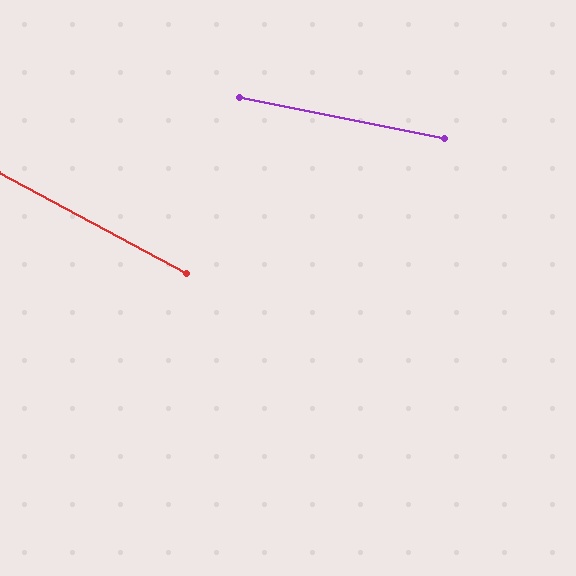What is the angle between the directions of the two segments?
Approximately 17 degrees.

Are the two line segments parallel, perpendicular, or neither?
Neither parallel nor perpendicular — they differ by about 17°.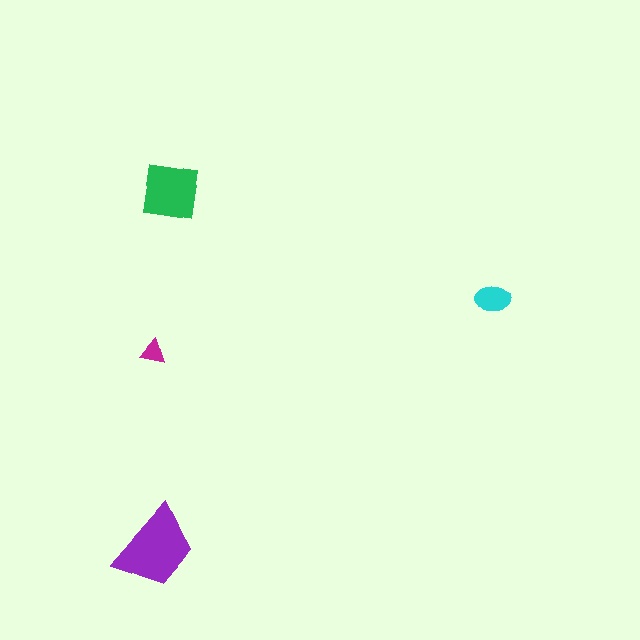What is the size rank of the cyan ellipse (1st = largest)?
3rd.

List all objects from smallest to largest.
The magenta triangle, the cyan ellipse, the green square, the purple trapezoid.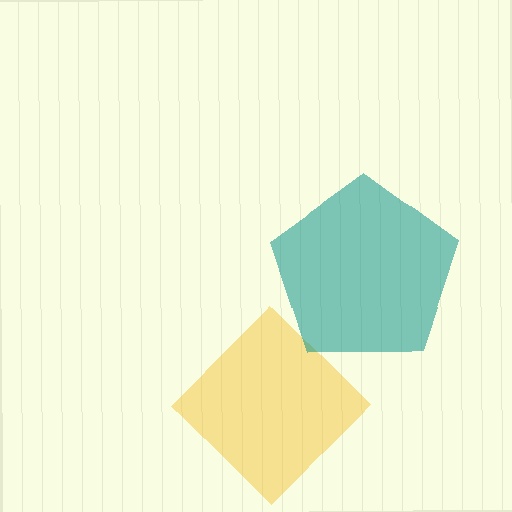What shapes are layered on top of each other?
The layered shapes are: a yellow diamond, a teal pentagon.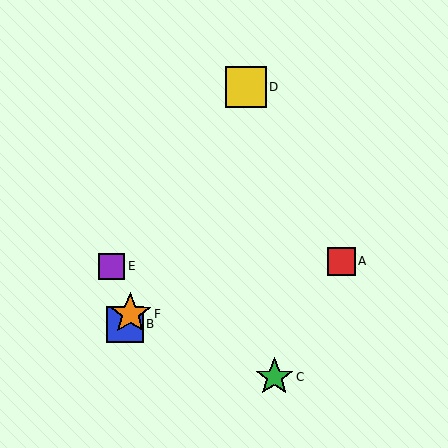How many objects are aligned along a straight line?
3 objects (B, D, F) are aligned along a straight line.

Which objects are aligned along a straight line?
Objects B, D, F are aligned along a straight line.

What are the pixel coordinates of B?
Object B is at (125, 324).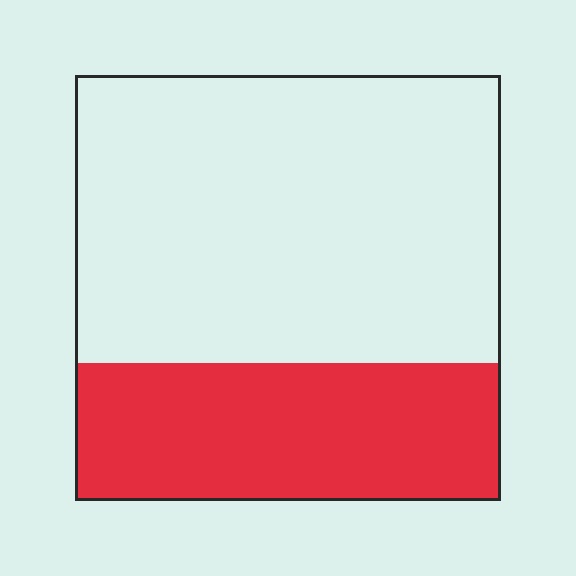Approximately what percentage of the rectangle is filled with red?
Approximately 30%.